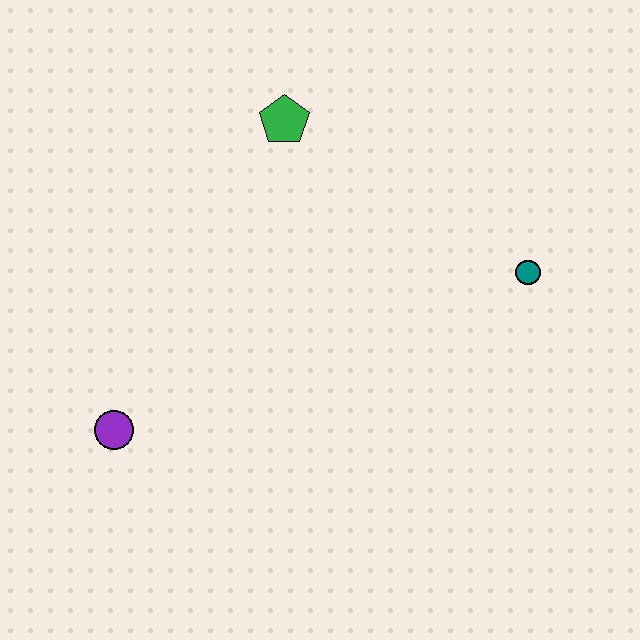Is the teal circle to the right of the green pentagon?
Yes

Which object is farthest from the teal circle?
The purple circle is farthest from the teal circle.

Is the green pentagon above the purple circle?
Yes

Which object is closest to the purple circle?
The green pentagon is closest to the purple circle.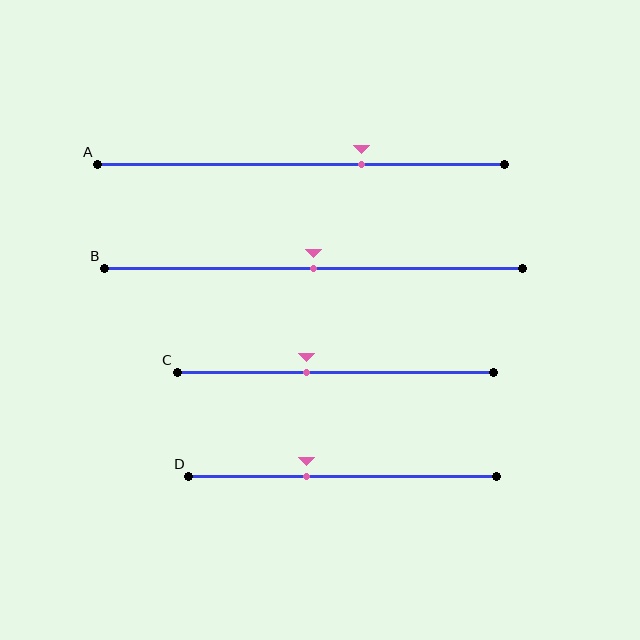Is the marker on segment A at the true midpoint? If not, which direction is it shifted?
No, the marker on segment A is shifted to the right by about 15% of the segment length.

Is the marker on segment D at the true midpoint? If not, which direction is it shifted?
No, the marker on segment D is shifted to the left by about 12% of the segment length.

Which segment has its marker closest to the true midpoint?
Segment B has its marker closest to the true midpoint.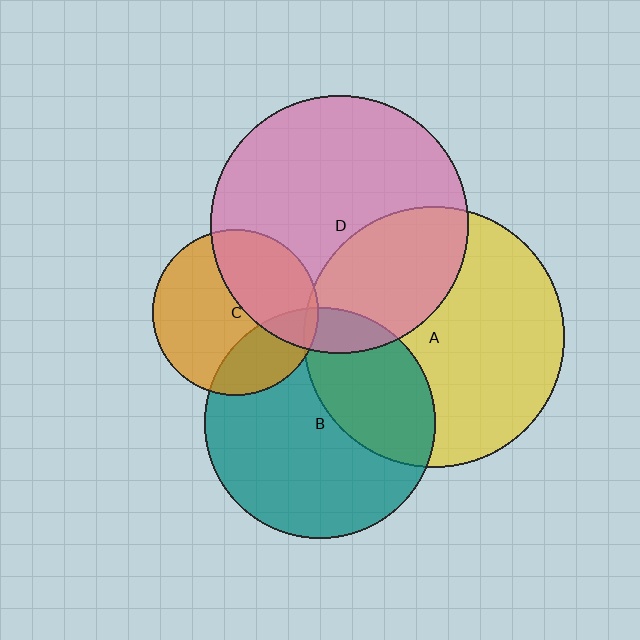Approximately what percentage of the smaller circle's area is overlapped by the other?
Approximately 40%.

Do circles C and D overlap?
Yes.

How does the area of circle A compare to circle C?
Approximately 2.5 times.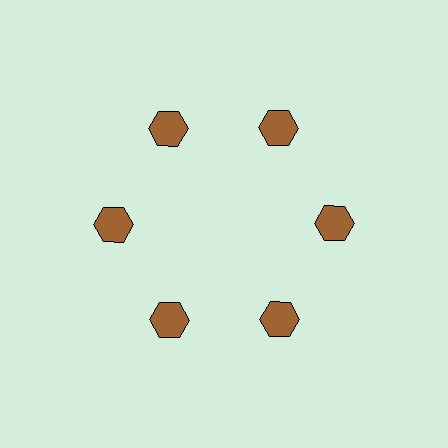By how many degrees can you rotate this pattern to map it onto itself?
The pattern maps onto itself every 60 degrees of rotation.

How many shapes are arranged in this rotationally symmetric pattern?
There are 6 shapes, arranged in 6 groups of 1.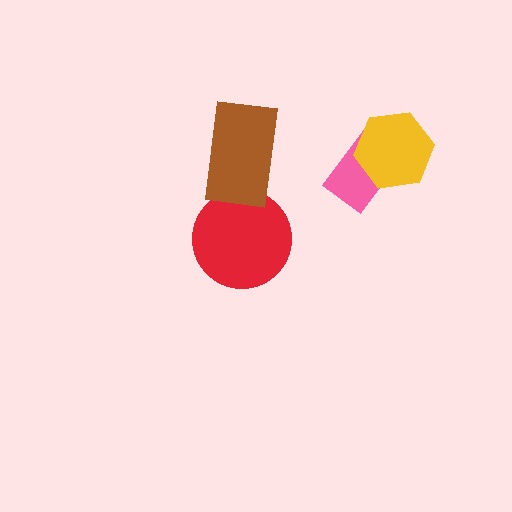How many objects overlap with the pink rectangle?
1 object overlaps with the pink rectangle.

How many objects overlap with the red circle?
1 object overlaps with the red circle.